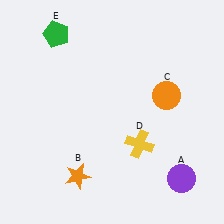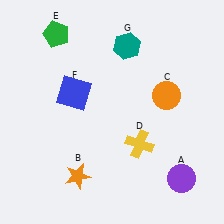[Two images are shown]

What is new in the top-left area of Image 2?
A blue square (F) was added in the top-left area of Image 2.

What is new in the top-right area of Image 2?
A teal hexagon (G) was added in the top-right area of Image 2.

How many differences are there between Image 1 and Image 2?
There are 2 differences between the two images.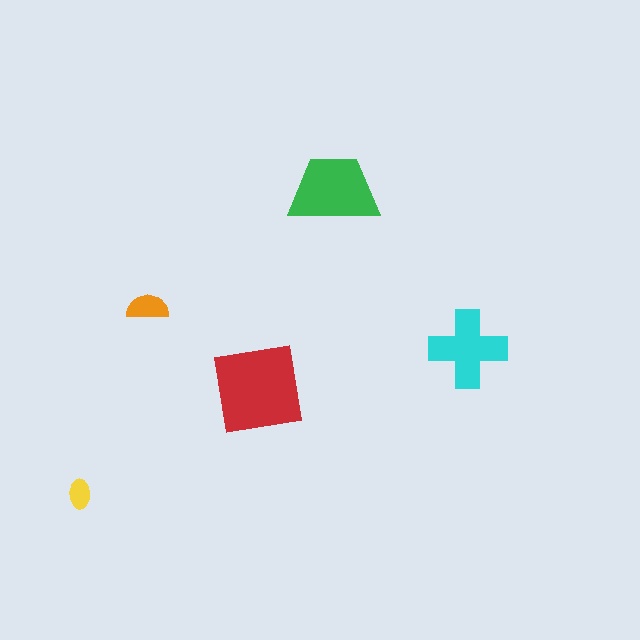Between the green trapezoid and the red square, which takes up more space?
The red square.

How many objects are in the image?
There are 5 objects in the image.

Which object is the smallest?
The yellow ellipse.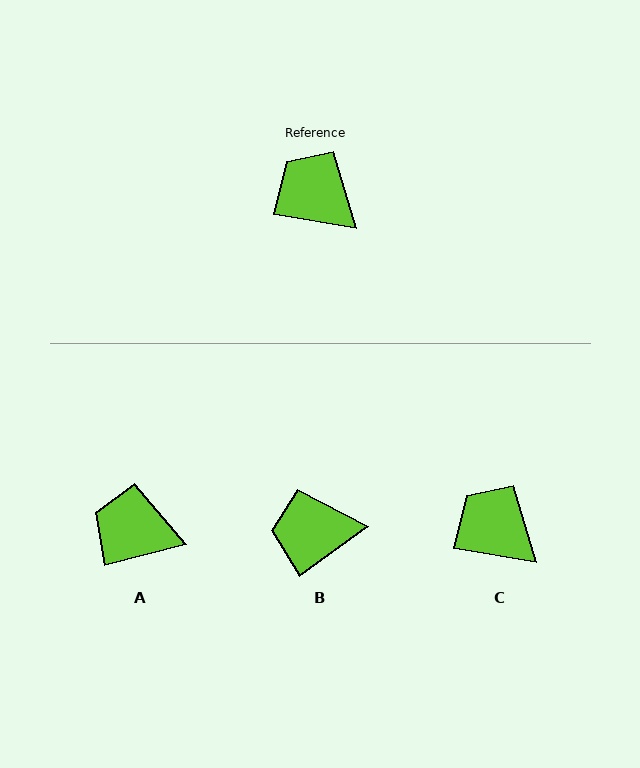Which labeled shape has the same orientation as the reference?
C.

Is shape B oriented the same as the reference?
No, it is off by about 45 degrees.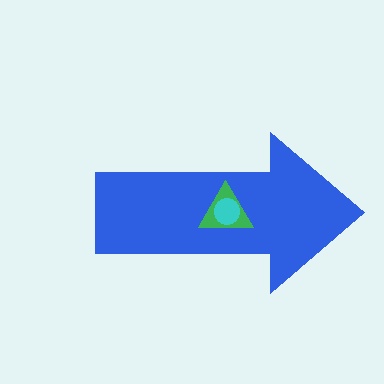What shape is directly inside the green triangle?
The cyan circle.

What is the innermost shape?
The cyan circle.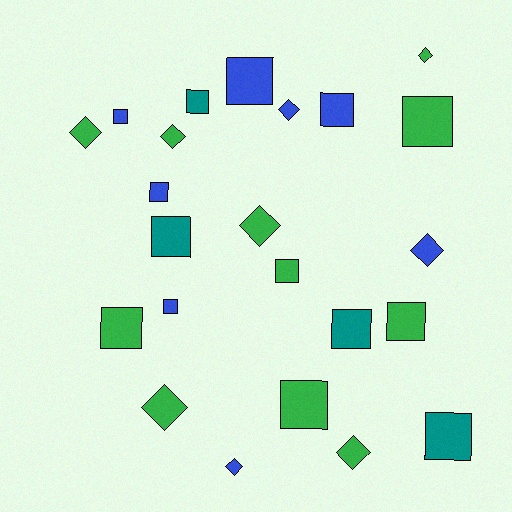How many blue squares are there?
There are 5 blue squares.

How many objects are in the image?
There are 23 objects.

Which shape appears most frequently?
Square, with 14 objects.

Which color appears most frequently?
Green, with 11 objects.